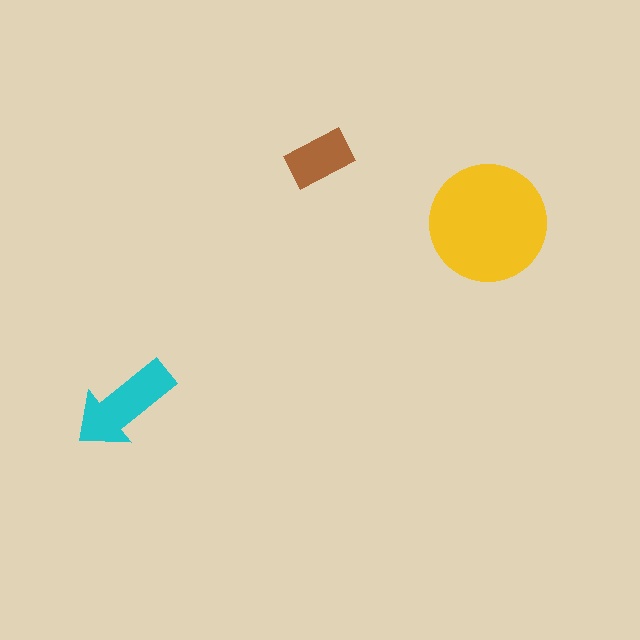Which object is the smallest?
The brown rectangle.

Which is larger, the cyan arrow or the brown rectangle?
The cyan arrow.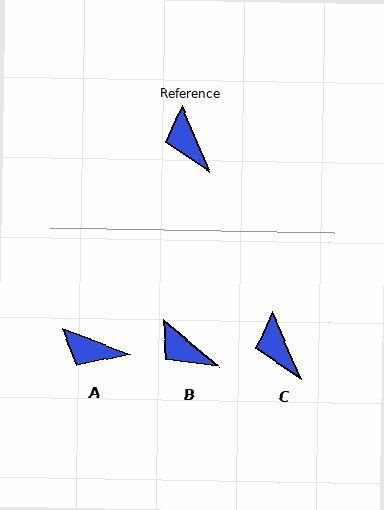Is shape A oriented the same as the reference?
No, it is off by about 46 degrees.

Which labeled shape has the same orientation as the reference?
C.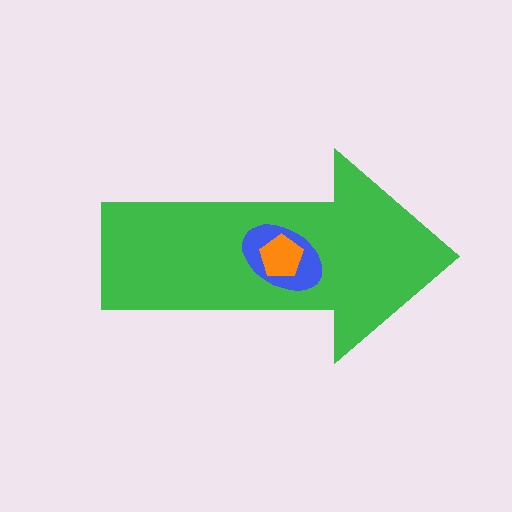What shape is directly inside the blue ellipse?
The orange pentagon.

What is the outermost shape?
The green arrow.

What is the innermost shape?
The orange pentagon.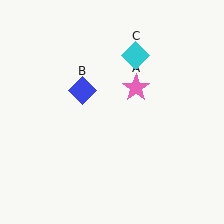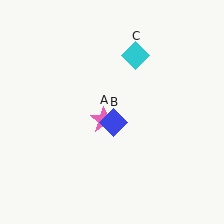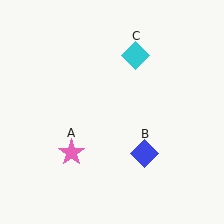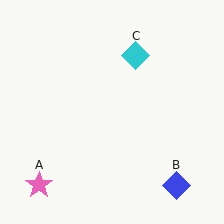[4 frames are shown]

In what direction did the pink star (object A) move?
The pink star (object A) moved down and to the left.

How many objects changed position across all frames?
2 objects changed position: pink star (object A), blue diamond (object B).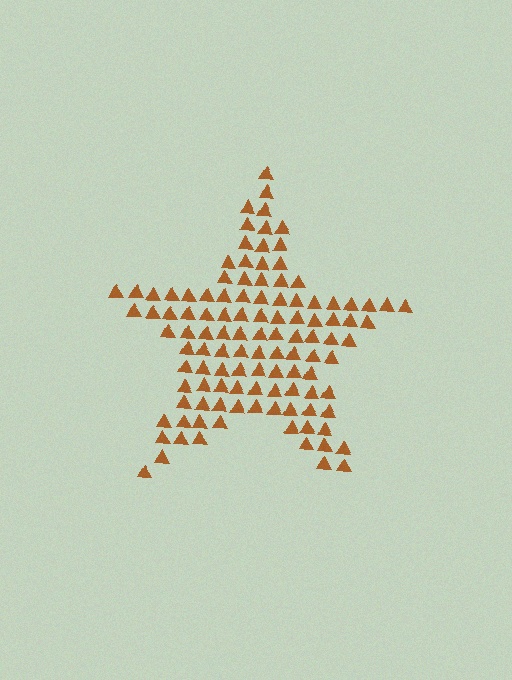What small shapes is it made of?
It is made of small triangles.